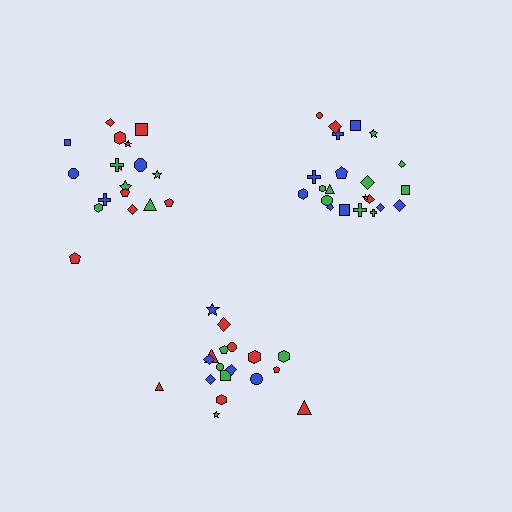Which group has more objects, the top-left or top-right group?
The top-right group.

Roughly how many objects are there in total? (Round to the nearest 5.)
Roughly 60 objects in total.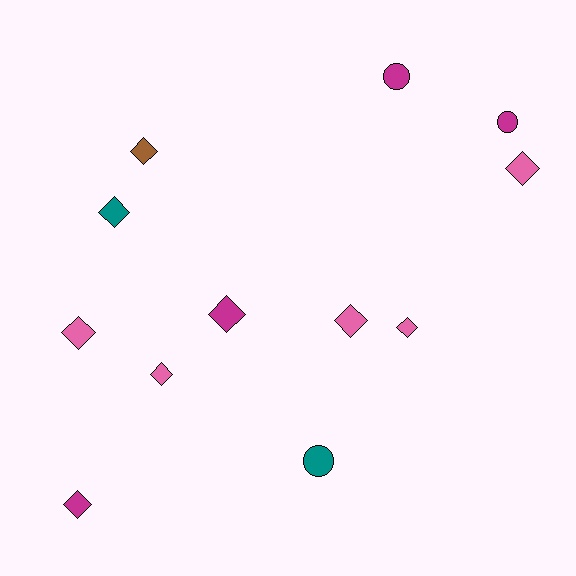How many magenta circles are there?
There are 2 magenta circles.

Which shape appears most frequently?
Diamond, with 9 objects.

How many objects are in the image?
There are 12 objects.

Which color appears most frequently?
Pink, with 5 objects.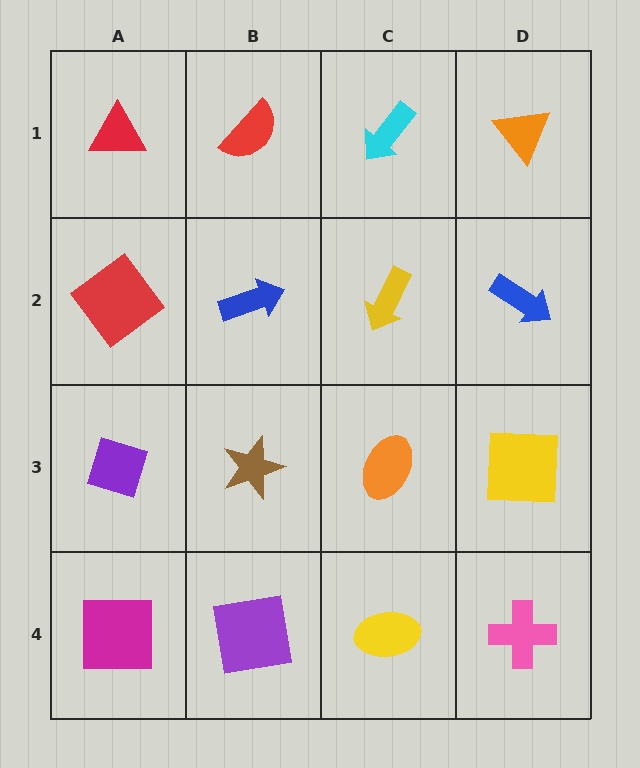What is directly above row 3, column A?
A red diamond.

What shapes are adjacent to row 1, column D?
A blue arrow (row 2, column D), a cyan arrow (row 1, column C).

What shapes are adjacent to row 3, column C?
A yellow arrow (row 2, column C), a yellow ellipse (row 4, column C), a brown star (row 3, column B), a yellow square (row 3, column D).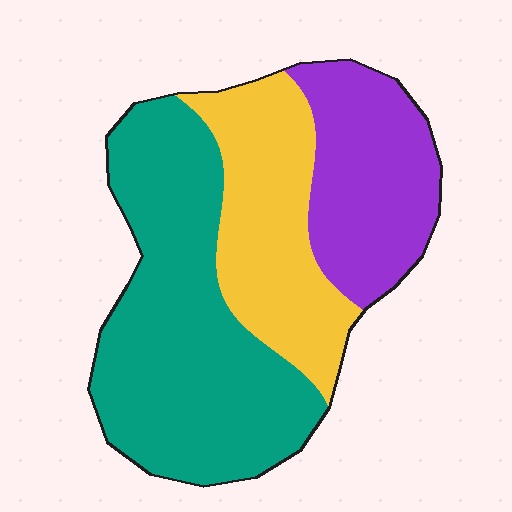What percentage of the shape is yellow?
Yellow covers roughly 25% of the shape.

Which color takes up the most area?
Teal, at roughly 50%.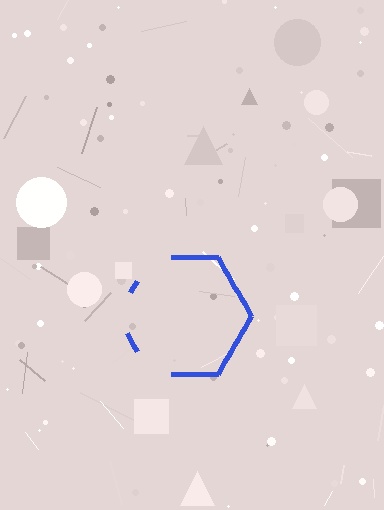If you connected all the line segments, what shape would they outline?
They would outline a hexagon.